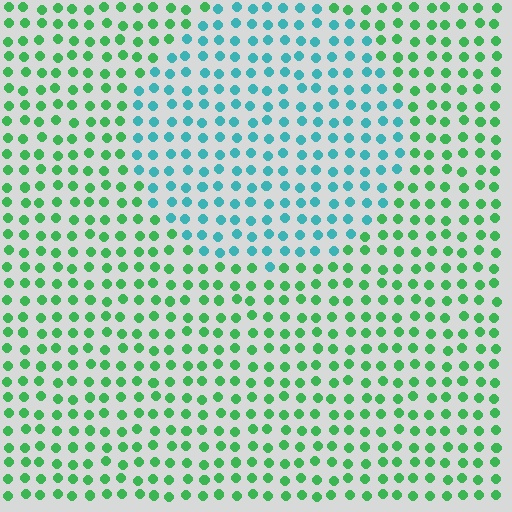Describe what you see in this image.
The image is filled with small green elements in a uniform arrangement. A circle-shaped region is visible where the elements are tinted to a slightly different hue, forming a subtle color boundary.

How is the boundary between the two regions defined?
The boundary is defined purely by a slight shift in hue (about 50 degrees). Spacing, size, and orientation are identical on both sides.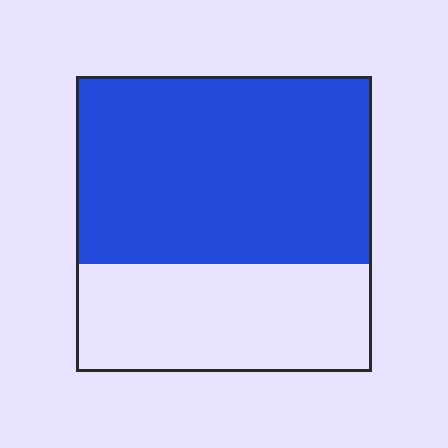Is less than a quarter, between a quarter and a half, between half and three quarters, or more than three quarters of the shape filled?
Between half and three quarters.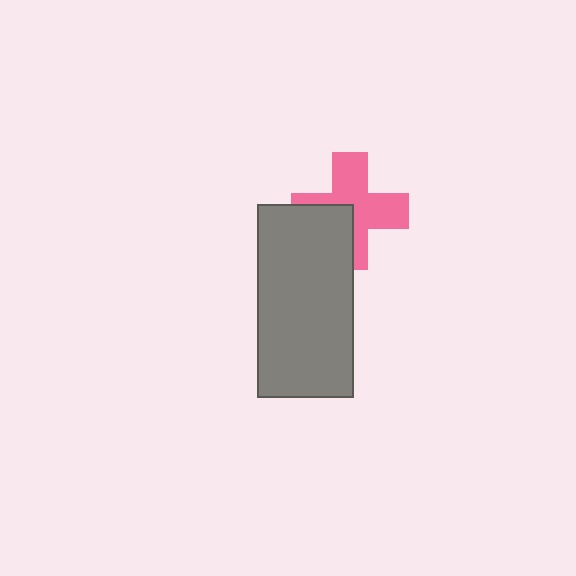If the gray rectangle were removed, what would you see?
You would see the complete pink cross.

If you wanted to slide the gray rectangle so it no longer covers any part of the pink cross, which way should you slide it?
Slide it toward the lower-left — that is the most direct way to separate the two shapes.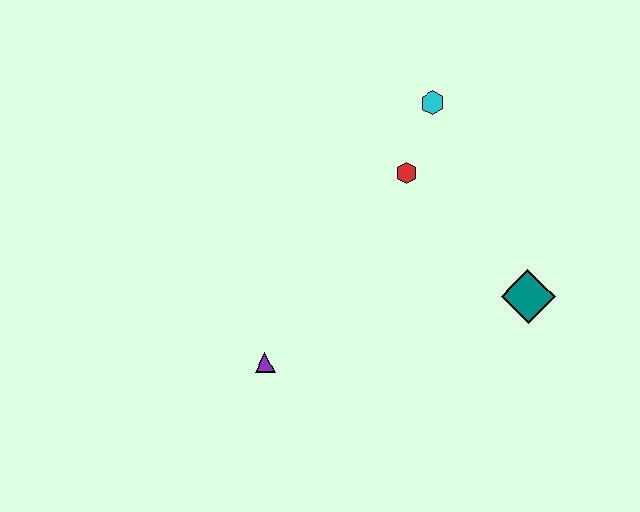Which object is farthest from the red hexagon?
The purple triangle is farthest from the red hexagon.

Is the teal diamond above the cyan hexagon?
No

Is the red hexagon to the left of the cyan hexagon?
Yes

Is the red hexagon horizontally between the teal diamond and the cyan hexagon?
No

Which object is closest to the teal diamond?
The red hexagon is closest to the teal diamond.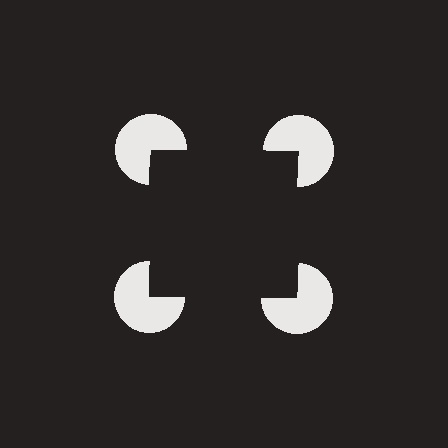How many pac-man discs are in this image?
There are 4 — one at each vertex of the illusory square.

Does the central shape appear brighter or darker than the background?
It typically appears slightly darker than the background, even though no actual brightness change is drawn.